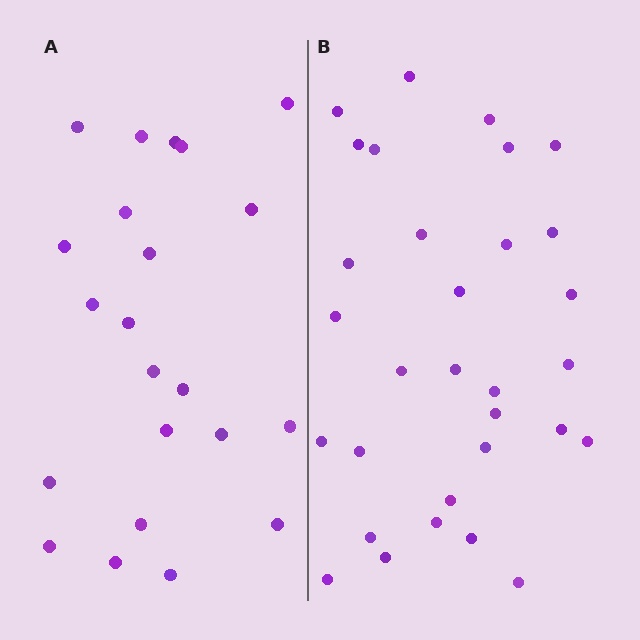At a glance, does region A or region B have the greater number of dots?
Region B (the right region) has more dots.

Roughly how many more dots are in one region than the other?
Region B has roughly 8 or so more dots than region A.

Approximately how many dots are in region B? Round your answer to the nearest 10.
About 30 dots. (The exact count is 31, which rounds to 30.)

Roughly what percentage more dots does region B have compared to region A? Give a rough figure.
About 40% more.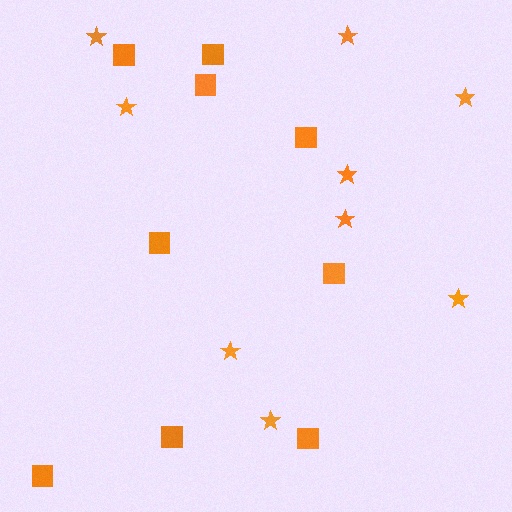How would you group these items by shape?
There are 2 groups: one group of stars (9) and one group of squares (9).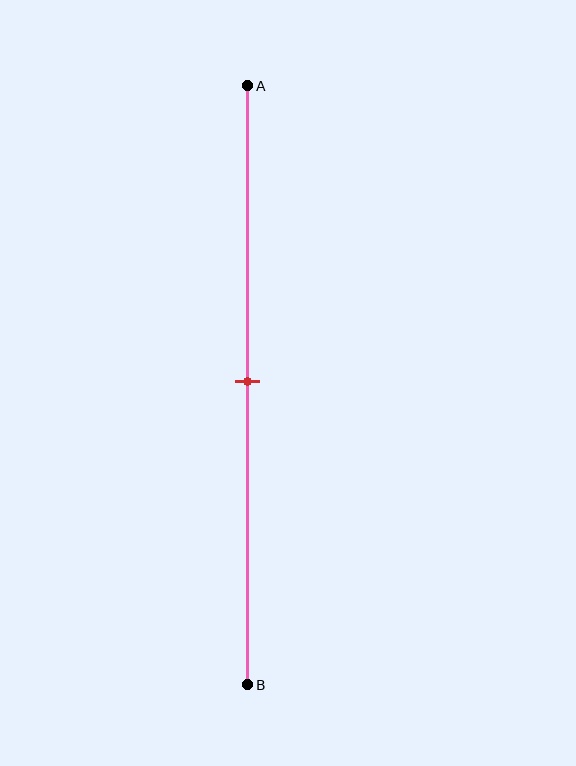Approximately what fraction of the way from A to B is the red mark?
The red mark is approximately 50% of the way from A to B.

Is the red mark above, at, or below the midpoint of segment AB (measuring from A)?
The red mark is approximately at the midpoint of segment AB.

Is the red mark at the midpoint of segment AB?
Yes, the mark is approximately at the midpoint.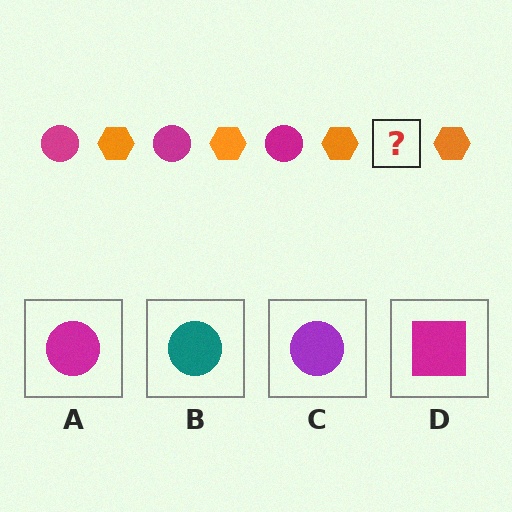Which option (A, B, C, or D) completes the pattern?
A.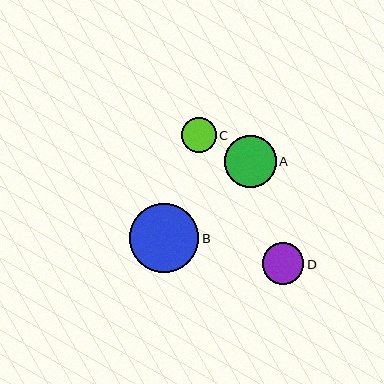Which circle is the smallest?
Circle C is the smallest with a size of approximately 35 pixels.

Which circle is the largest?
Circle B is the largest with a size of approximately 69 pixels.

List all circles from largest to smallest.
From largest to smallest: B, A, D, C.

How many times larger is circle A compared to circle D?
Circle A is approximately 1.2 times the size of circle D.